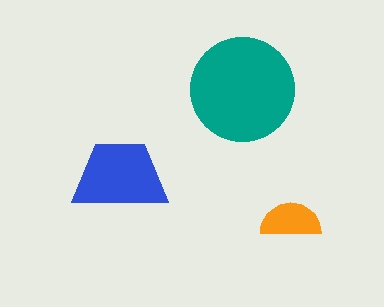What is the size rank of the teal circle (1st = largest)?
1st.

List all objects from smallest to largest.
The orange semicircle, the blue trapezoid, the teal circle.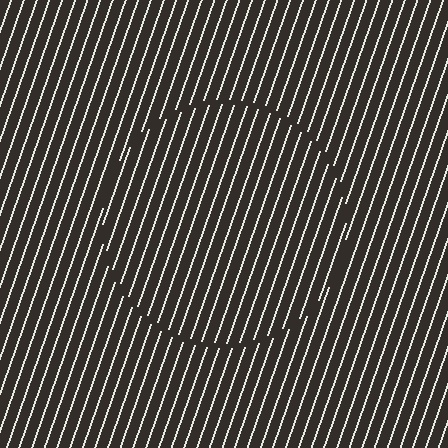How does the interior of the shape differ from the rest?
The interior of the shape contains the same grating, shifted by half a period — the contour is defined by the phase discontinuity where line-ends from the inner and outer gratings abut.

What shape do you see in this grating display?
An illusory circle. The interior of the shape contains the same grating, shifted by half a period — the contour is defined by the phase discontinuity where line-ends from the inner and outer gratings abut.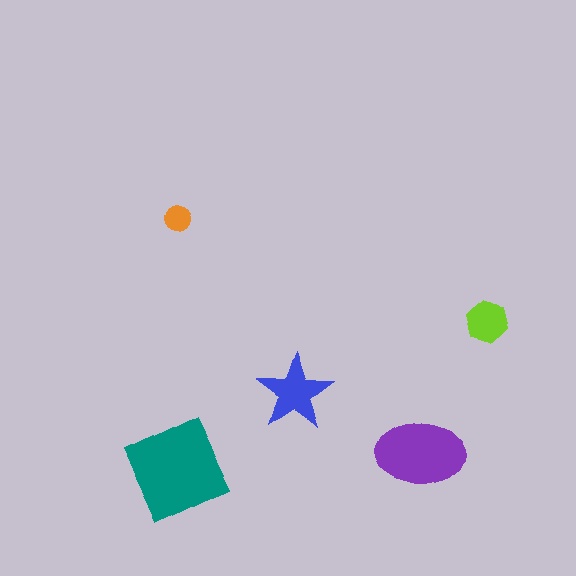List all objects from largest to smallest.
The teal diamond, the purple ellipse, the blue star, the lime hexagon, the orange circle.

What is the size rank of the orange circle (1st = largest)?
5th.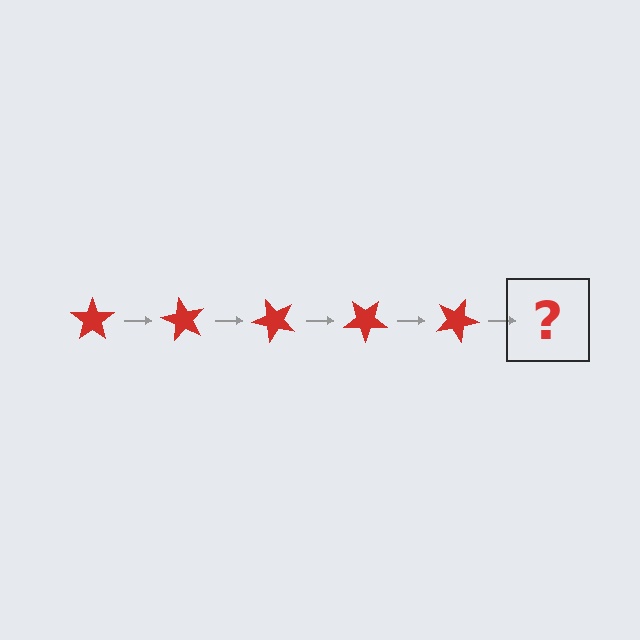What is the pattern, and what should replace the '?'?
The pattern is that the star rotates 60 degrees each step. The '?' should be a red star rotated 300 degrees.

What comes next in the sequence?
The next element should be a red star rotated 300 degrees.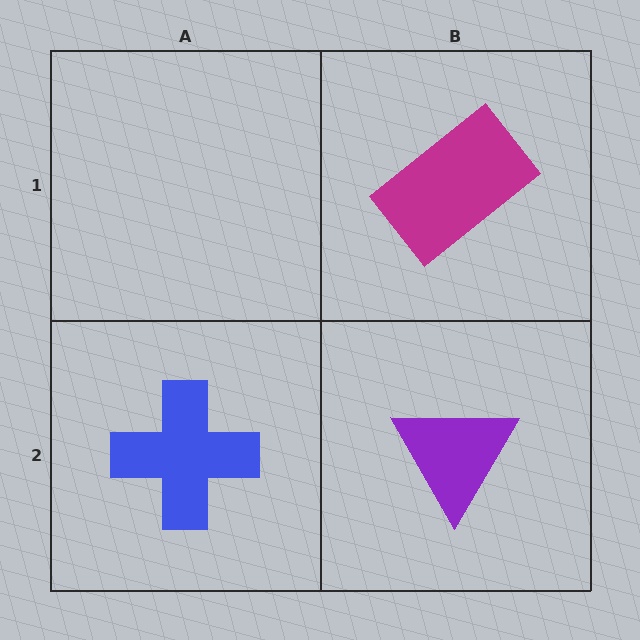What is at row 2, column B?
A purple triangle.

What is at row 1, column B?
A magenta rectangle.